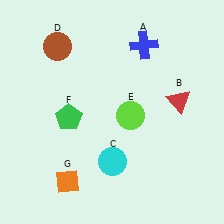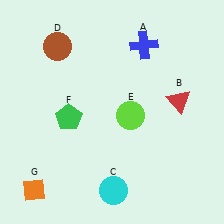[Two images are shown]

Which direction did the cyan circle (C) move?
The cyan circle (C) moved down.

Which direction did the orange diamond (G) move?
The orange diamond (G) moved left.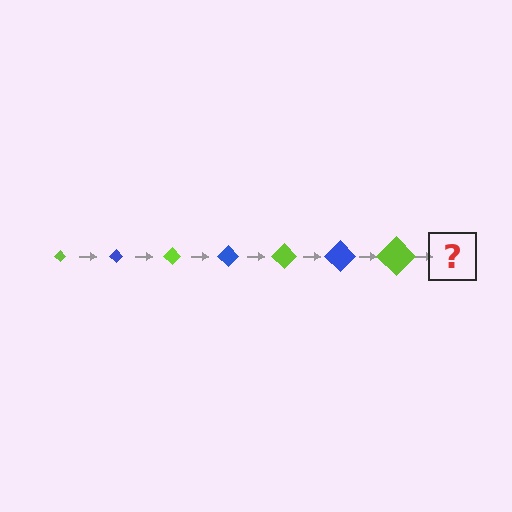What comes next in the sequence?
The next element should be a blue diamond, larger than the previous one.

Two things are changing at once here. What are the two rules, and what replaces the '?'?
The two rules are that the diamond grows larger each step and the color cycles through lime and blue. The '?' should be a blue diamond, larger than the previous one.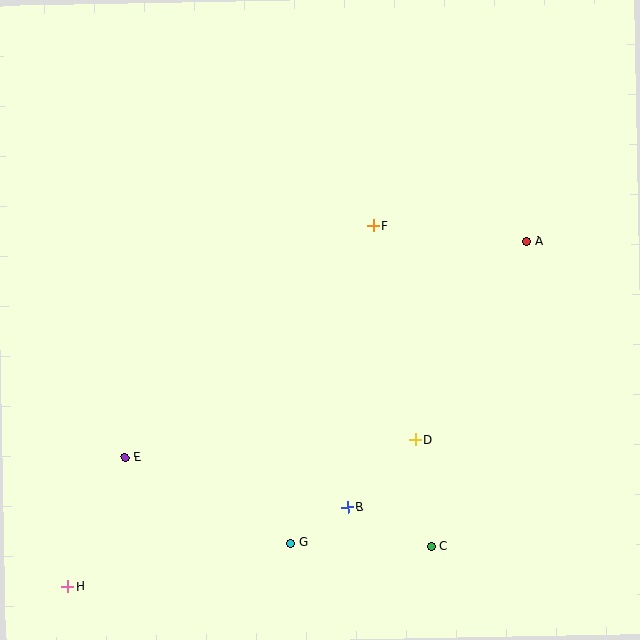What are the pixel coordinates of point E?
Point E is at (125, 458).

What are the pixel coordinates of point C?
Point C is at (431, 546).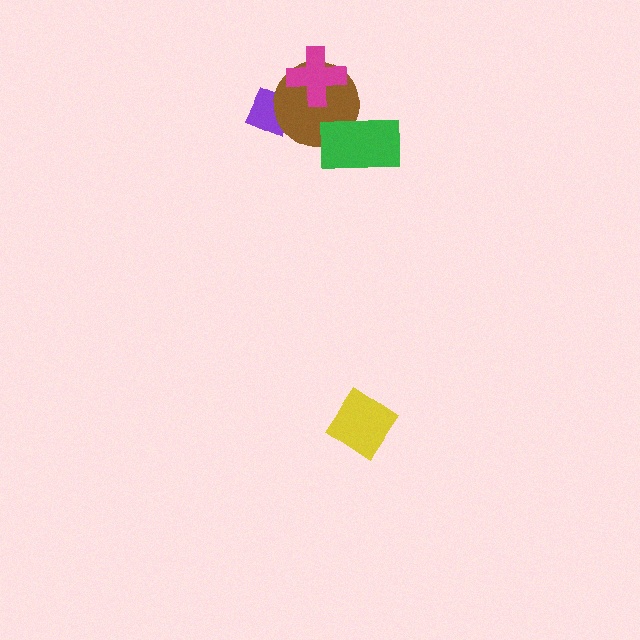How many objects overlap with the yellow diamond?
0 objects overlap with the yellow diamond.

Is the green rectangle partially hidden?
No, no other shape covers it.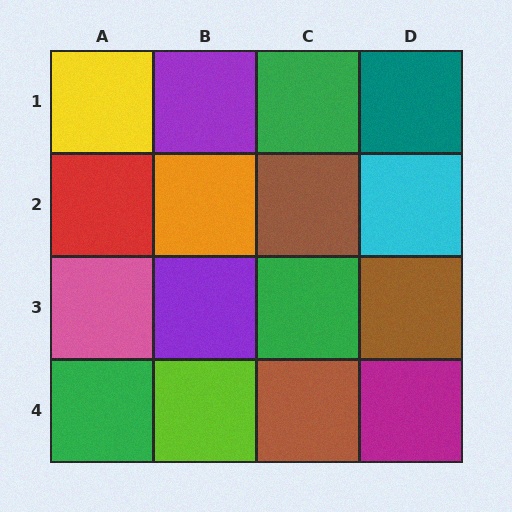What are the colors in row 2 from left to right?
Red, orange, brown, cyan.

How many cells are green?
3 cells are green.